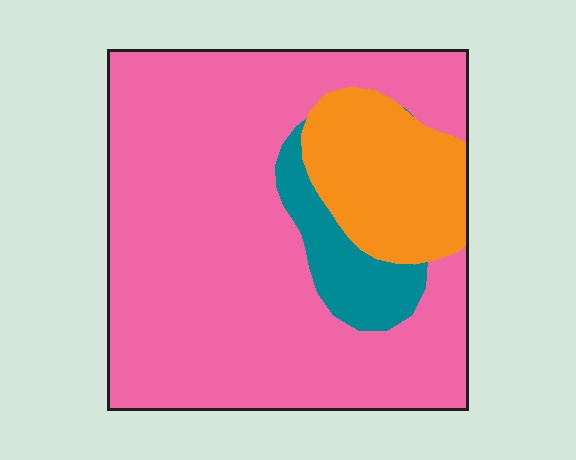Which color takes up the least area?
Teal, at roughly 10%.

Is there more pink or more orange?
Pink.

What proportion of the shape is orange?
Orange covers roughly 15% of the shape.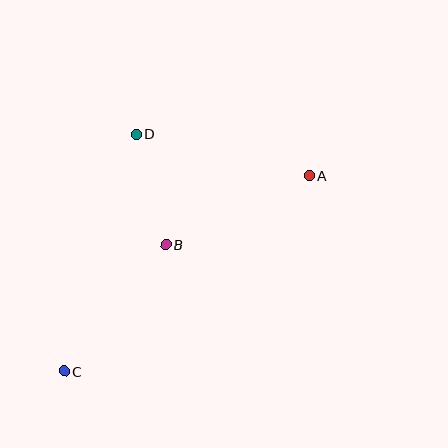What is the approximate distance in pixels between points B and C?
The distance between B and C is approximately 162 pixels.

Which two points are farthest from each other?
Points A and C are farthest from each other.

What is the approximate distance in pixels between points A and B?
The distance between A and B is approximately 159 pixels.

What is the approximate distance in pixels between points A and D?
The distance between A and D is approximately 178 pixels.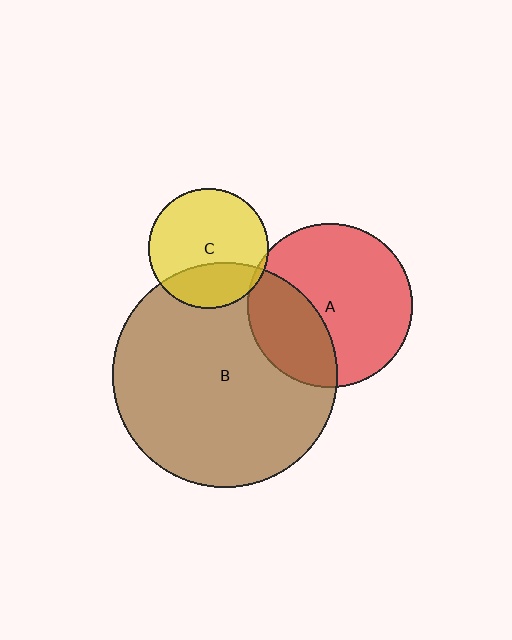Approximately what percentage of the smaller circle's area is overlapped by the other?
Approximately 5%.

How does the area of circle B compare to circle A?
Approximately 1.9 times.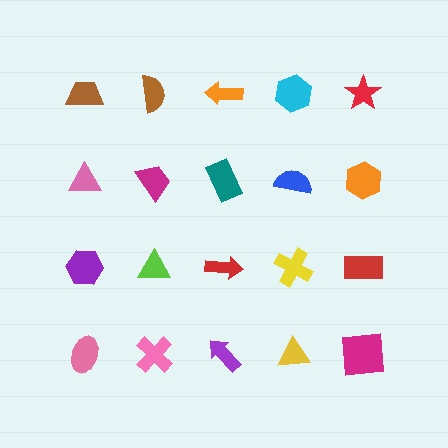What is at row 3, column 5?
A red rectangle.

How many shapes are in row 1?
5 shapes.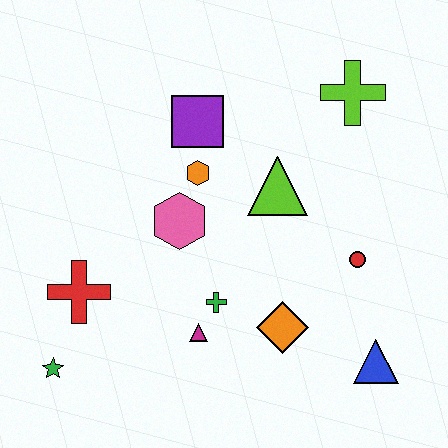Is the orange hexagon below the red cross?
No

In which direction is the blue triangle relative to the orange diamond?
The blue triangle is to the right of the orange diamond.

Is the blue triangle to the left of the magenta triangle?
No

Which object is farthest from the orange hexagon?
The blue triangle is farthest from the orange hexagon.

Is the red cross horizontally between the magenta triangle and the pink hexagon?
No